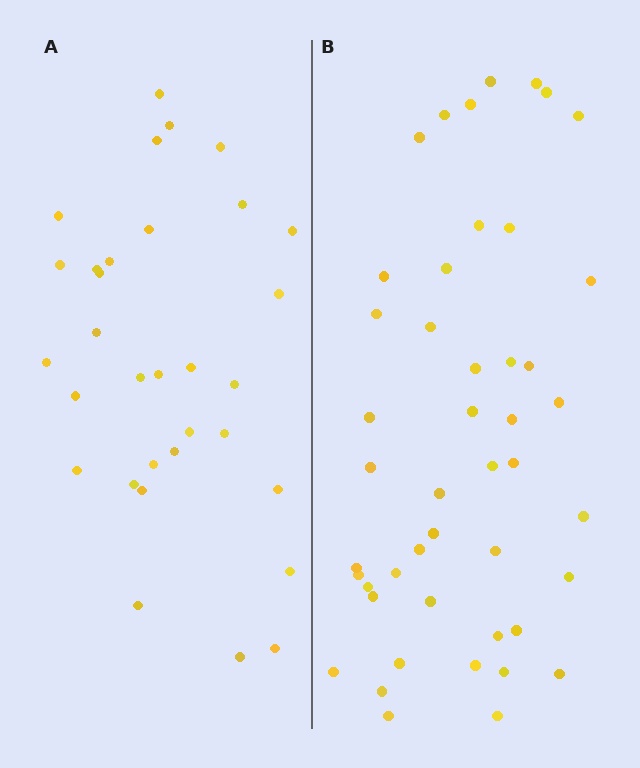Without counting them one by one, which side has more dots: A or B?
Region B (the right region) has more dots.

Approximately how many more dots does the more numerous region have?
Region B has approximately 15 more dots than region A.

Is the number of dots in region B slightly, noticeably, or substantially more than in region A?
Region B has noticeably more, but not dramatically so. The ratio is roughly 1.4 to 1.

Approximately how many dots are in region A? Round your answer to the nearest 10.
About 30 dots. (The exact count is 32, which rounds to 30.)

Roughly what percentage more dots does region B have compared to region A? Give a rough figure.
About 45% more.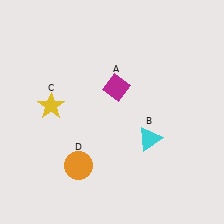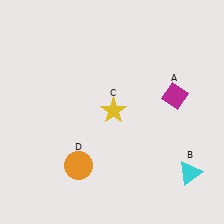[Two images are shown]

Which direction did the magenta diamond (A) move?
The magenta diamond (A) moved right.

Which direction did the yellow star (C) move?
The yellow star (C) moved right.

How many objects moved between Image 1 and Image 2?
3 objects moved between the two images.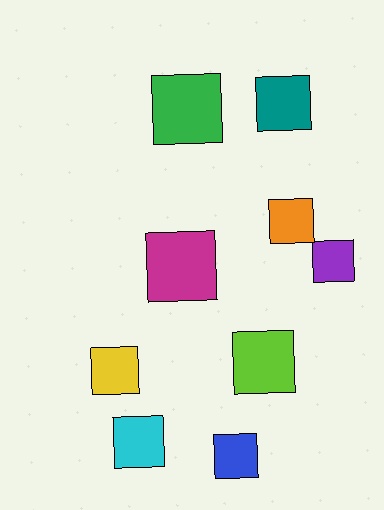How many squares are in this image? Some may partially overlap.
There are 9 squares.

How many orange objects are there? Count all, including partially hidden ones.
There is 1 orange object.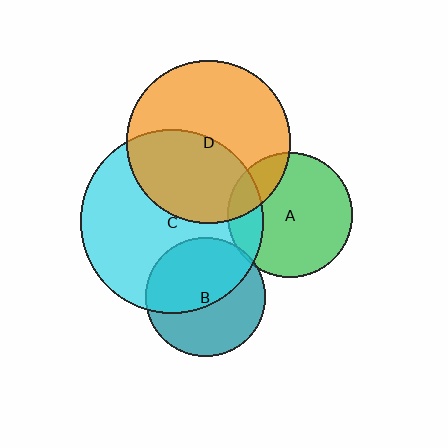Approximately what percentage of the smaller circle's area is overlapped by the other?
Approximately 15%.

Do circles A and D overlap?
Yes.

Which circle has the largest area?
Circle C (cyan).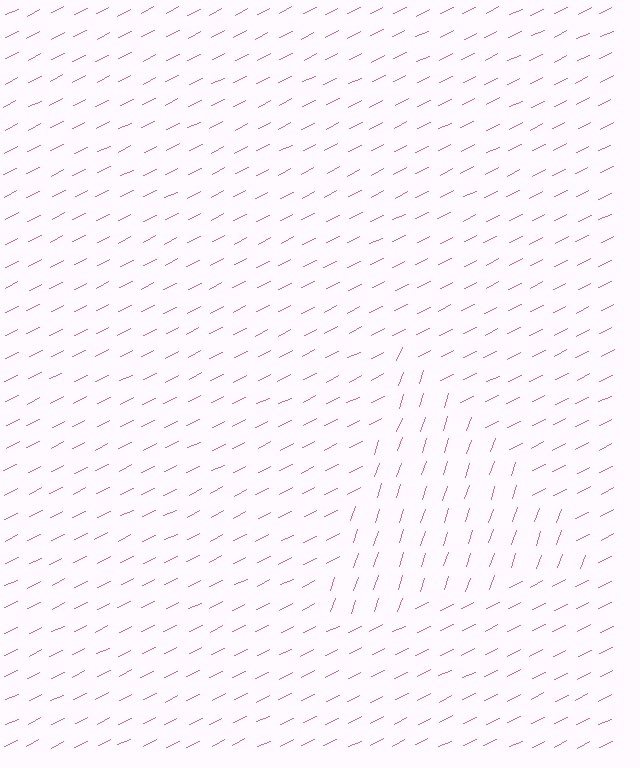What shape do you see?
I see a triangle.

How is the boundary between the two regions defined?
The boundary is defined purely by a change in line orientation (approximately 45 degrees difference). All lines are the same color and thickness.